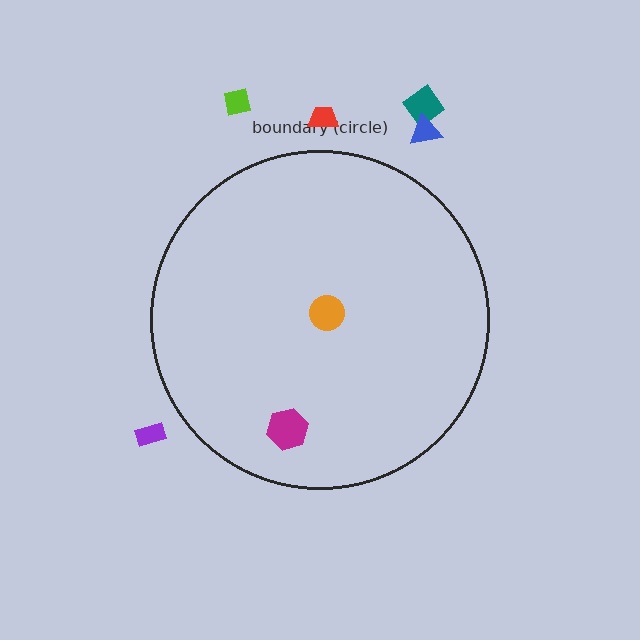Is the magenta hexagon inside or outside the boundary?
Inside.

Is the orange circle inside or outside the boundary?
Inside.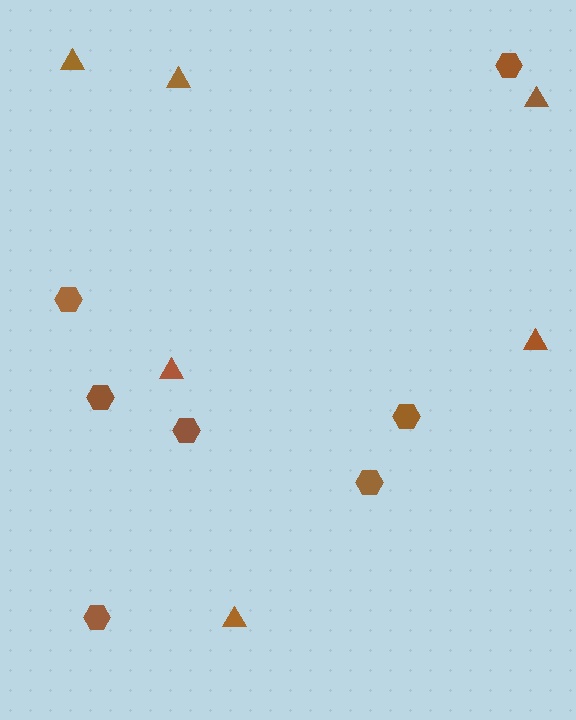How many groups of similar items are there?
There are 2 groups: one group of triangles (6) and one group of hexagons (7).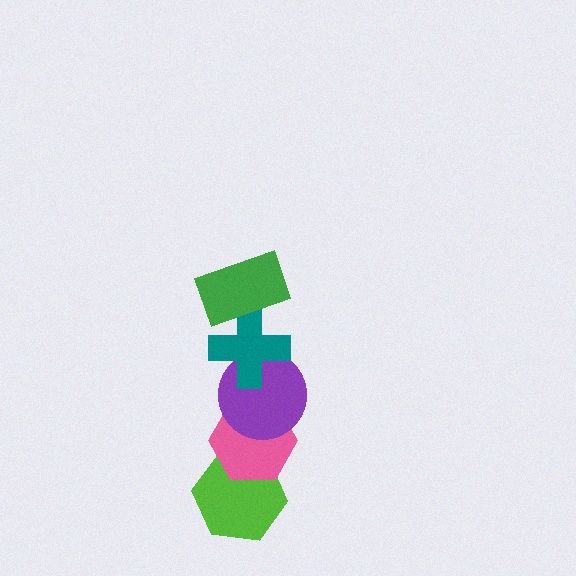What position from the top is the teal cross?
The teal cross is 2nd from the top.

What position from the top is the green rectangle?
The green rectangle is 1st from the top.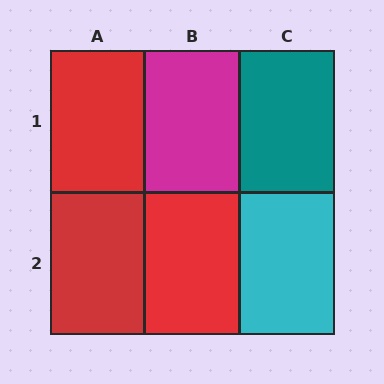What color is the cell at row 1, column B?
Magenta.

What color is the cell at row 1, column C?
Teal.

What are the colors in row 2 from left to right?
Red, red, cyan.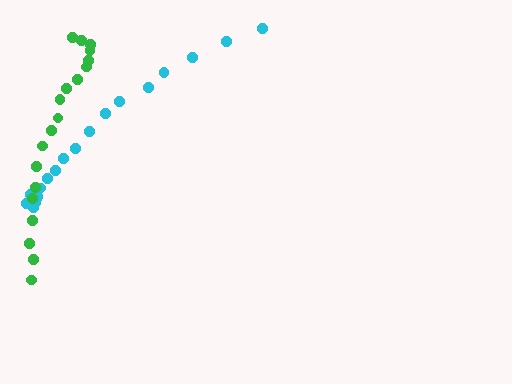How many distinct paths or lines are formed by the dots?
There are 2 distinct paths.